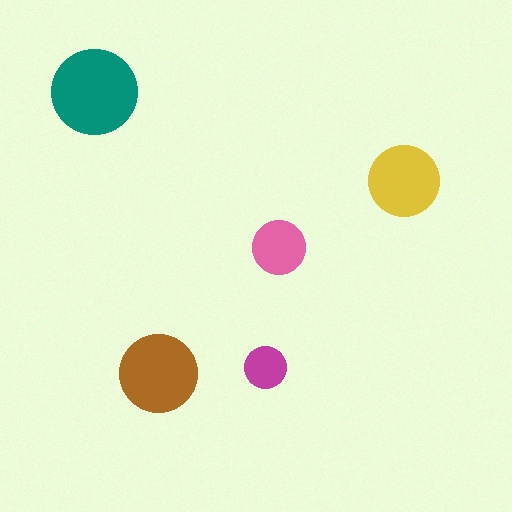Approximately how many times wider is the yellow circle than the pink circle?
About 1.5 times wider.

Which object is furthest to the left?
The teal circle is leftmost.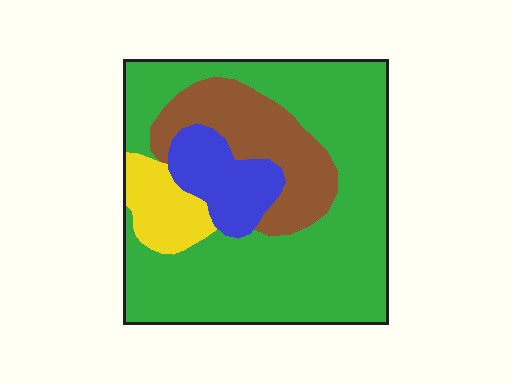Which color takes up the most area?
Green, at roughly 60%.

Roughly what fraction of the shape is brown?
Brown covers roughly 20% of the shape.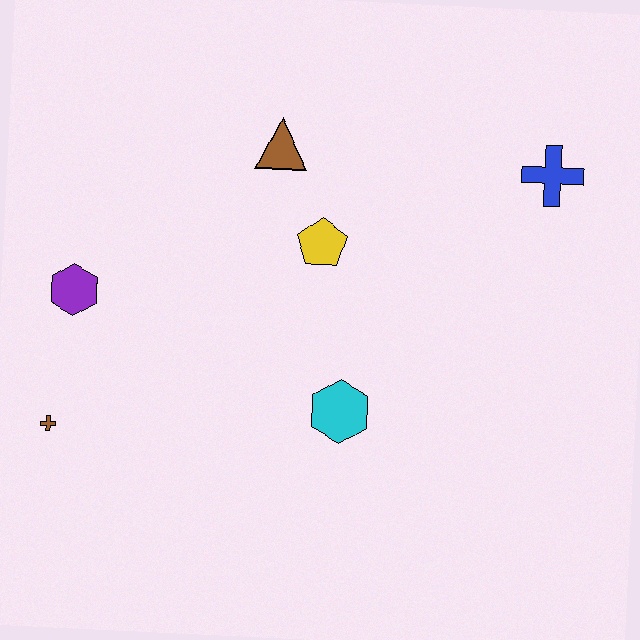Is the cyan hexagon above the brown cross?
Yes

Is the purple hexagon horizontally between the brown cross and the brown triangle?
Yes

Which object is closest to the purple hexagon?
The brown cross is closest to the purple hexagon.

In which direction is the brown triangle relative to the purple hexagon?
The brown triangle is to the right of the purple hexagon.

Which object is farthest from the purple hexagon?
The blue cross is farthest from the purple hexagon.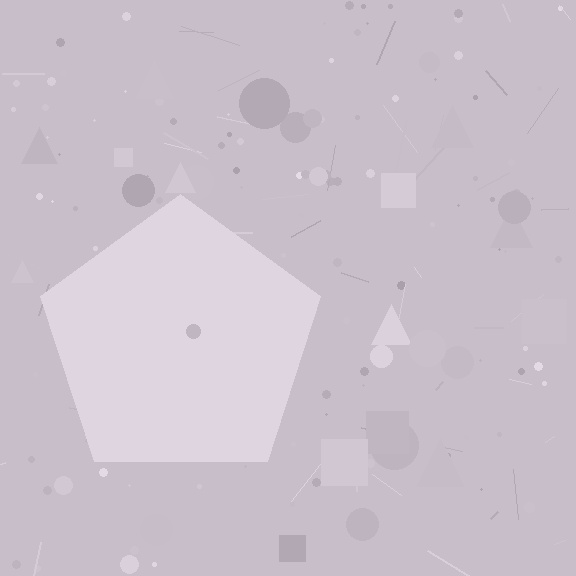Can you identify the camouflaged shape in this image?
The camouflaged shape is a pentagon.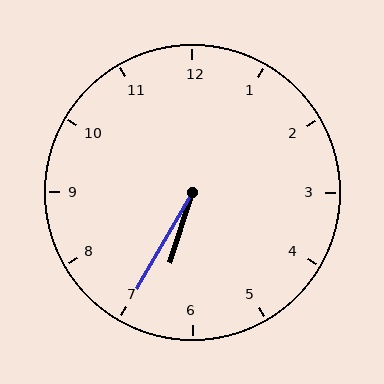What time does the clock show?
6:35.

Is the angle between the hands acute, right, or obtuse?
It is acute.